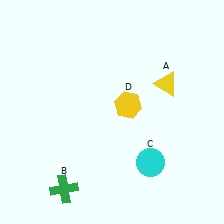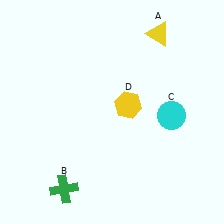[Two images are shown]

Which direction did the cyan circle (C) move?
The cyan circle (C) moved up.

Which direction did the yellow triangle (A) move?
The yellow triangle (A) moved up.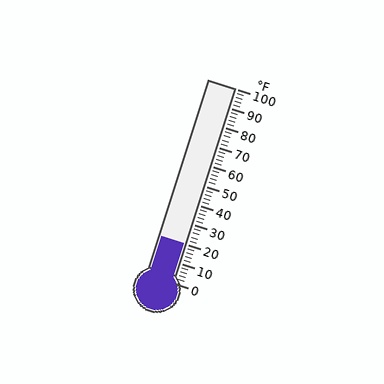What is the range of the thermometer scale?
The thermometer scale ranges from 0°F to 100°F.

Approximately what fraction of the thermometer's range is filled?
The thermometer is filled to approximately 20% of its range.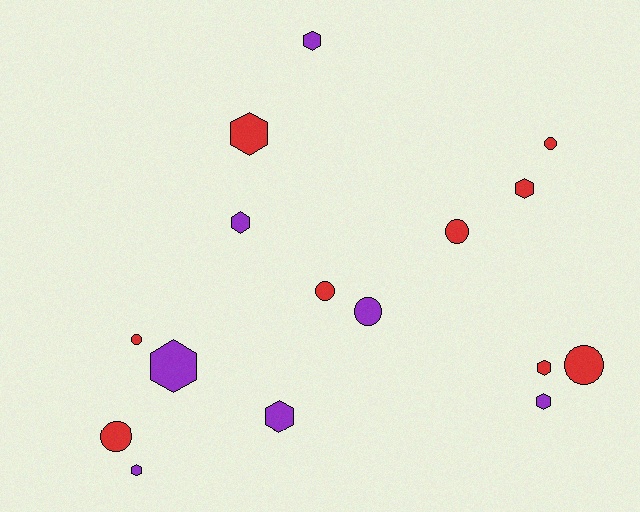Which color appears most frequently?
Red, with 9 objects.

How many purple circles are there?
There is 1 purple circle.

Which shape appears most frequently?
Hexagon, with 9 objects.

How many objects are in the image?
There are 16 objects.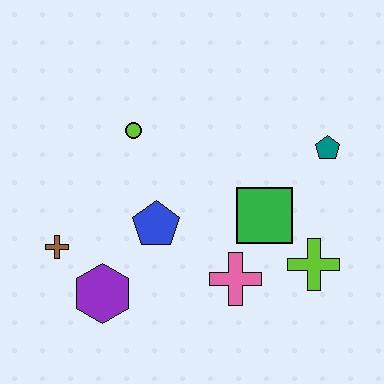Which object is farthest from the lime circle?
The lime cross is farthest from the lime circle.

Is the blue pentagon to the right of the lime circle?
Yes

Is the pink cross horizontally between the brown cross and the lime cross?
Yes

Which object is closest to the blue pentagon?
The purple hexagon is closest to the blue pentagon.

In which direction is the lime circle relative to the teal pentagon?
The lime circle is to the left of the teal pentagon.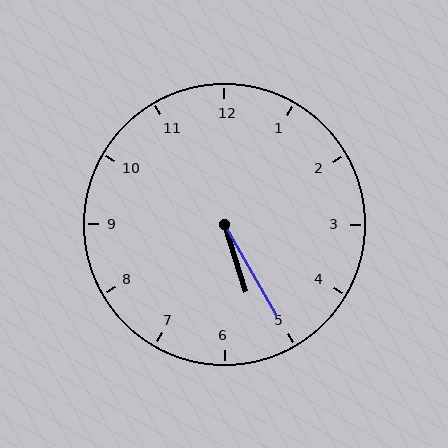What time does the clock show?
5:25.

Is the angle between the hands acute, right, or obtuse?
It is acute.